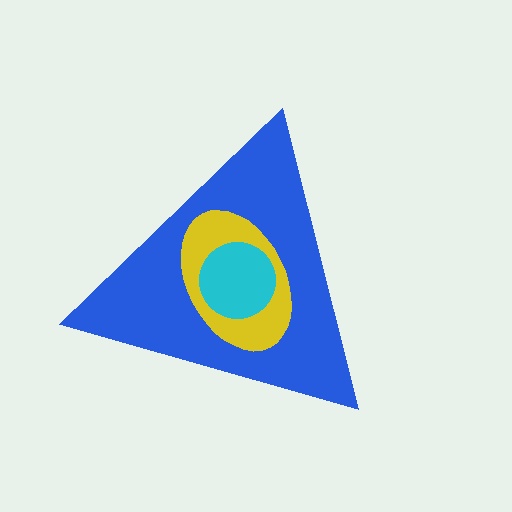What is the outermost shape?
The blue triangle.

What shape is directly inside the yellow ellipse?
The cyan circle.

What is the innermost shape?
The cyan circle.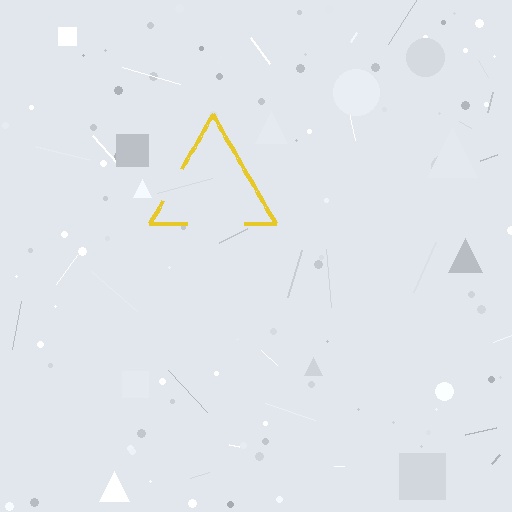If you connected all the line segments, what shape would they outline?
They would outline a triangle.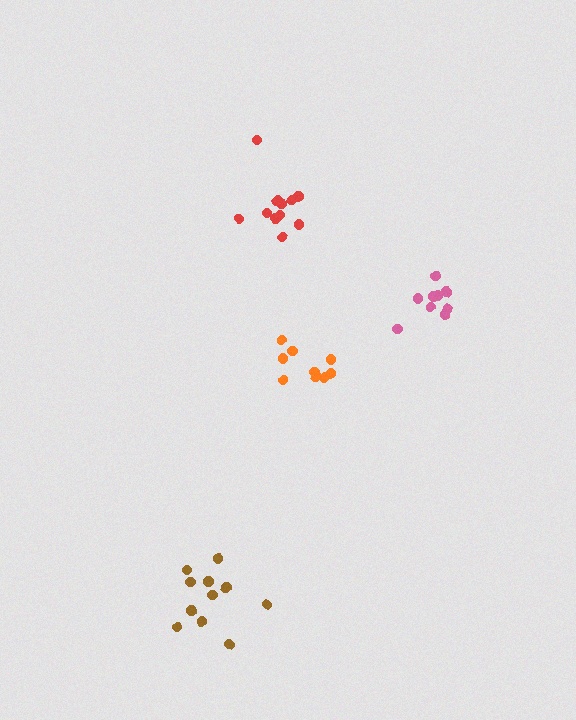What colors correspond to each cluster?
The clusters are colored: brown, red, orange, pink.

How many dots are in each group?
Group 1: 11 dots, Group 2: 12 dots, Group 3: 9 dots, Group 4: 9 dots (41 total).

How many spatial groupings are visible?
There are 4 spatial groupings.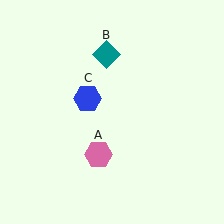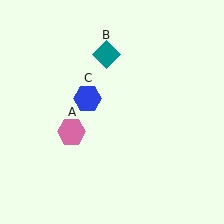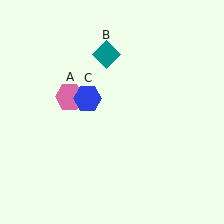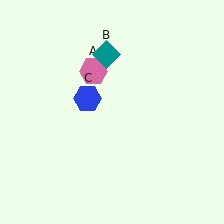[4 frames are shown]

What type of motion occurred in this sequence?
The pink hexagon (object A) rotated clockwise around the center of the scene.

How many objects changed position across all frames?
1 object changed position: pink hexagon (object A).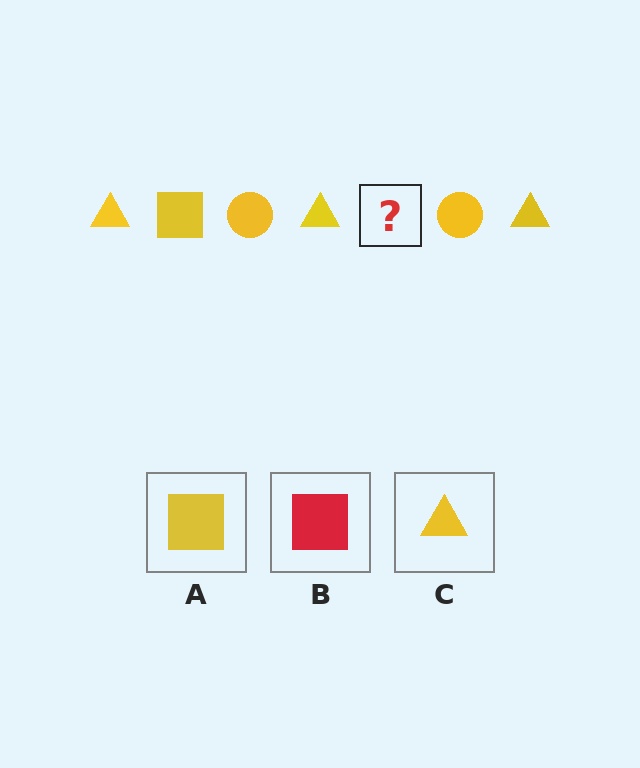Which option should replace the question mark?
Option A.